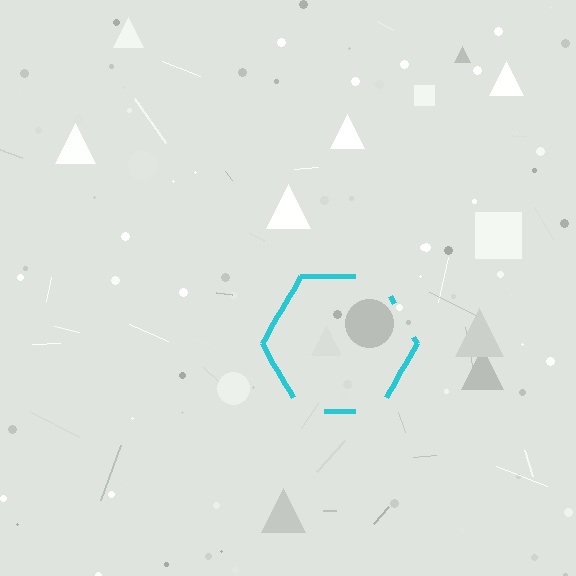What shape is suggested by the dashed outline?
The dashed outline suggests a hexagon.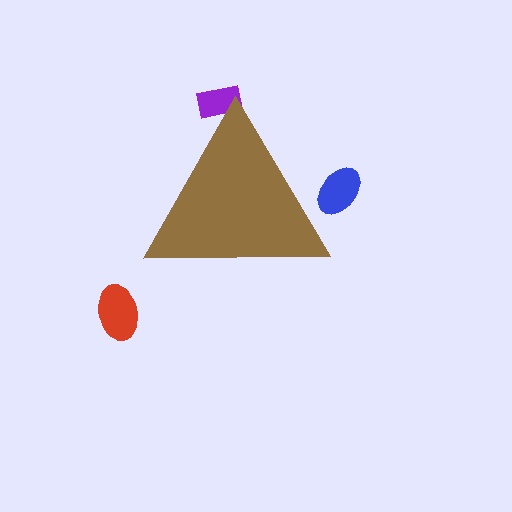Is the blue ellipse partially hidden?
Yes, the blue ellipse is partially hidden behind the brown triangle.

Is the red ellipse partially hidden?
No, the red ellipse is fully visible.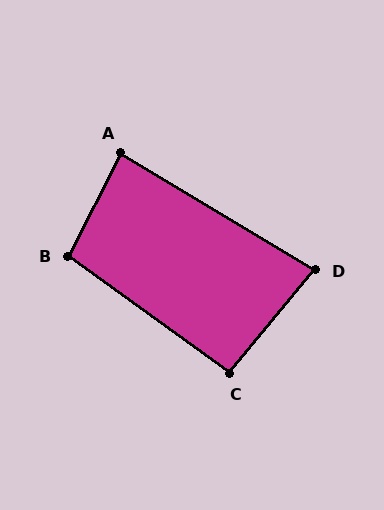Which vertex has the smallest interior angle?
D, at approximately 81 degrees.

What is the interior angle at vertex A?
Approximately 86 degrees (approximately right).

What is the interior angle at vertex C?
Approximately 94 degrees (approximately right).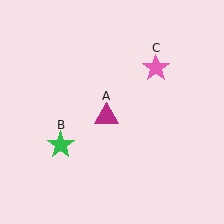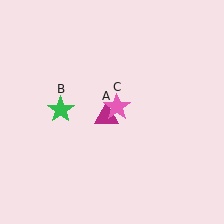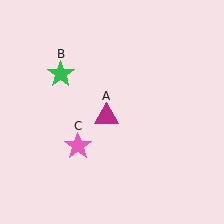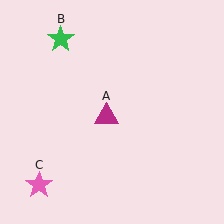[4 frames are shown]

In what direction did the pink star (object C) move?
The pink star (object C) moved down and to the left.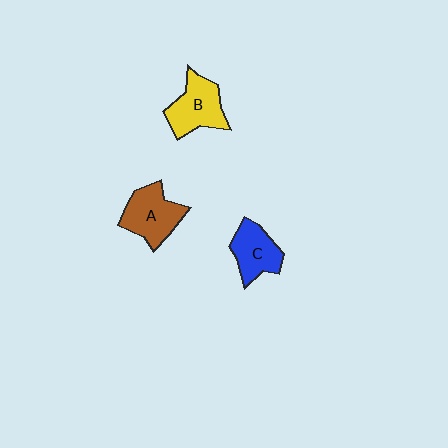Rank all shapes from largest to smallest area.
From largest to smallest: A (brown), B (yellow), C (blue).